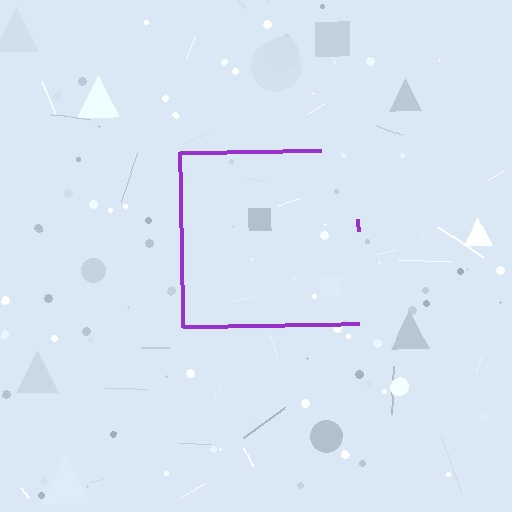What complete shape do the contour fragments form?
The contour fragments form a square.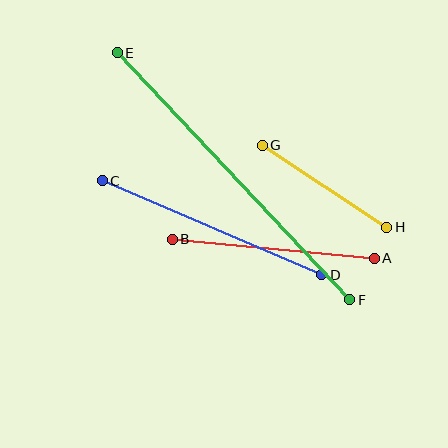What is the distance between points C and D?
The distance is approximately 239 pixels.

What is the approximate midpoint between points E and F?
The midpoint is at approximately (234, 176) pixels.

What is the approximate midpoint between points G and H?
The midpoint is at approximately (324, 186) pixels.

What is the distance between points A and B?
The distance is approximately 203 pixels.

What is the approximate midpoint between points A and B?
The midpoint is at approximately (273, 249) pixels.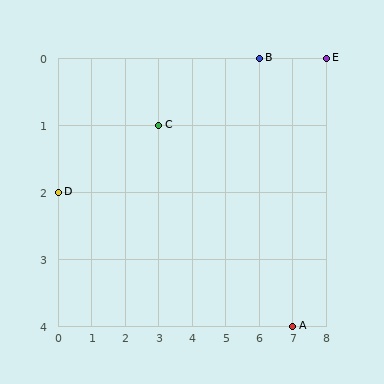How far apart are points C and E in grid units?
Points C and E are 5 columns and 1 row apart (about 5.1 grid units diagonally).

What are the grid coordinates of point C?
Point C is at grid coordinates (3, 1).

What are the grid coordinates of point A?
Point A is at grid coordinates (7, 4).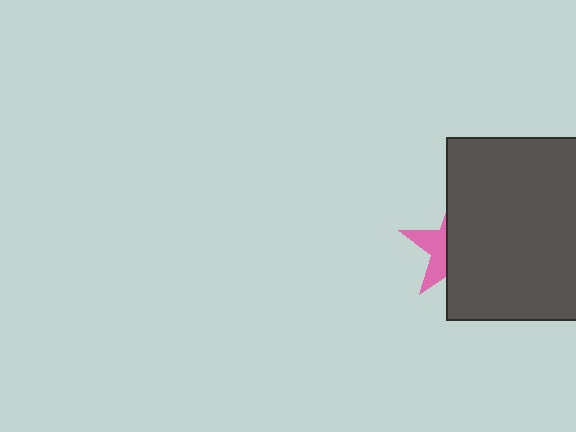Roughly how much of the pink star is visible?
A small part of it is visible (roughly 35%).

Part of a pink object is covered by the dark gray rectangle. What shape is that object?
It is a star.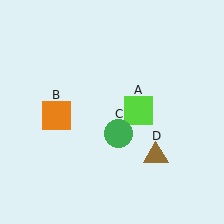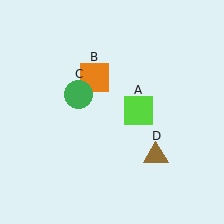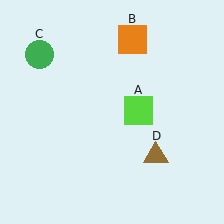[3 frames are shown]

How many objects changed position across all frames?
2 objects changed position: orange square (object B), green circle (object C).